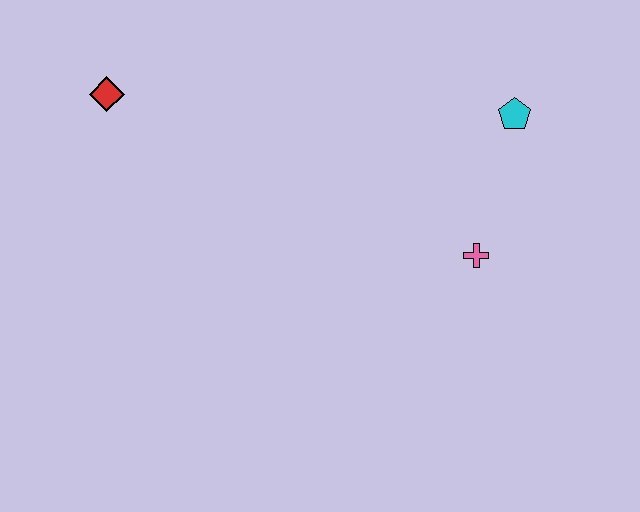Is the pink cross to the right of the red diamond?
Yes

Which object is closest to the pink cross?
The cyan pentagon is closest to the pink cross.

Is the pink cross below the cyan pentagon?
Yes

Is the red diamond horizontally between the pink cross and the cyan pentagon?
No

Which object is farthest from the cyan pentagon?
The red diamond is farthest from the cyan pentagon.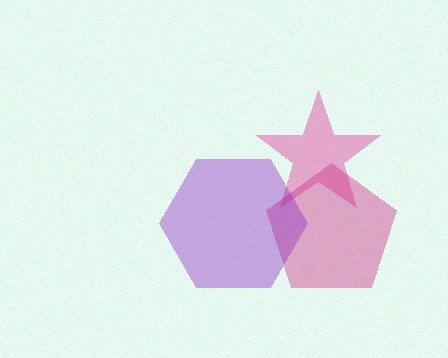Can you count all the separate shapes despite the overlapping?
Yes, there are 3 separate shapes.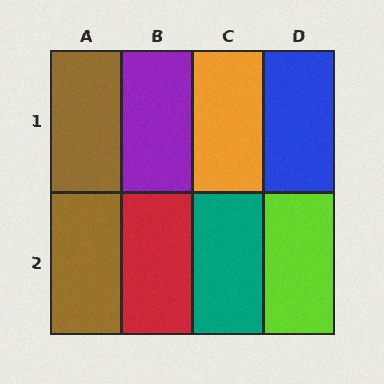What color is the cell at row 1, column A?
Brown.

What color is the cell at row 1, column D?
Blue.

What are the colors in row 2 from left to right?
Brown, red, teal, lime.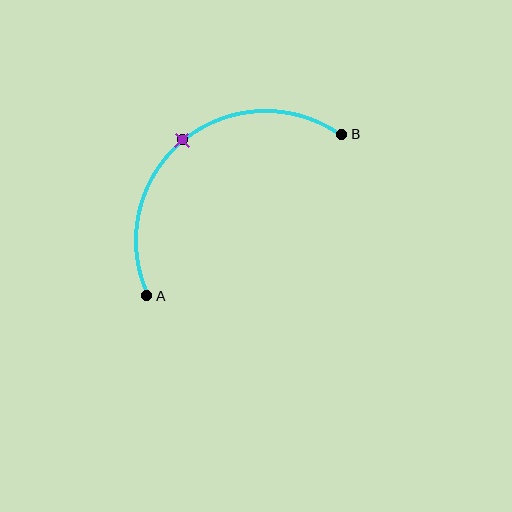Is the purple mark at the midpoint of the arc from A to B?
Yes. The purple mark lies on the arc at equal arc-length from both A and B — it is the arc midpoint.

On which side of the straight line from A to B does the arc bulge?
The arc bulges above and to the left of the straight line connecting A and B.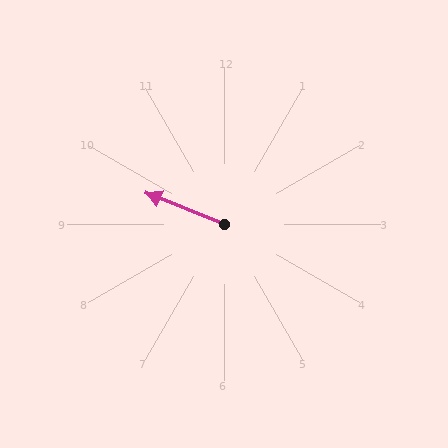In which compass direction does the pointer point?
West.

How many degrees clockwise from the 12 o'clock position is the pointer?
Approximately 292 degrees.